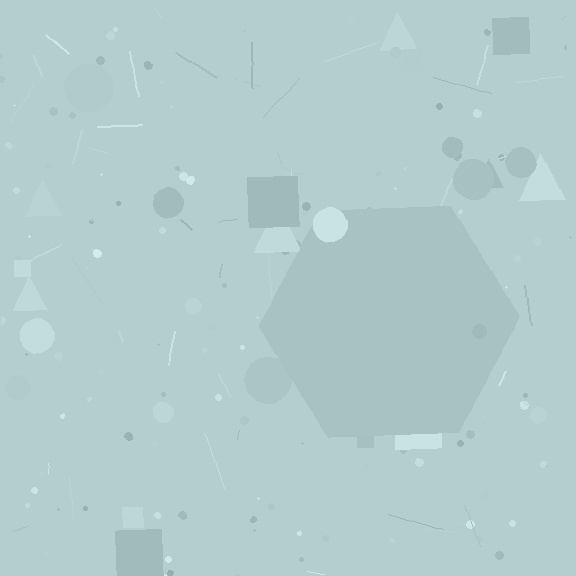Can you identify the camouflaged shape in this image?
The camouflaged shape is a hexagon.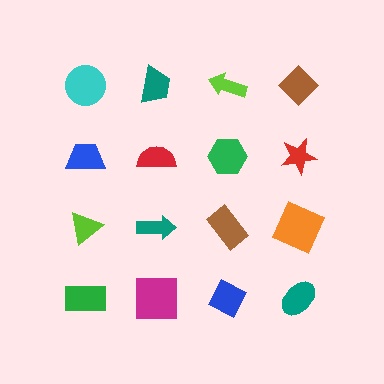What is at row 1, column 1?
A cyan circle.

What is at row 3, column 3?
A brown rectangle.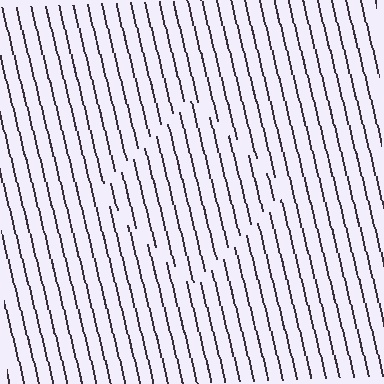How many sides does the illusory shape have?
4 sides — the line-ends trace a square.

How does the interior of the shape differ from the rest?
The interior of the shape contains the same grating, shifted by half a period — the contour is defined by the phase discontinuity where line-ends from the inner and outer gratings abut.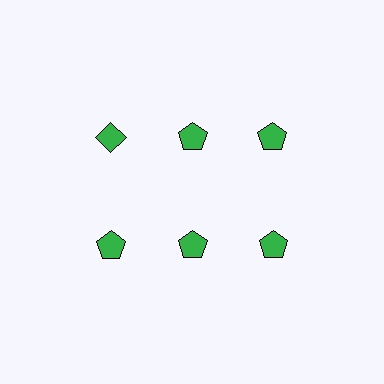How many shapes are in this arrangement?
There are 6 shapes arranged in a grid pattern.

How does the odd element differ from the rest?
It has a different shape: diamond instead of pentagon.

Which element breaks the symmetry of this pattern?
The green diamond in the top row, leftmost column breaks the symmetry. All other shapes are green pentagons.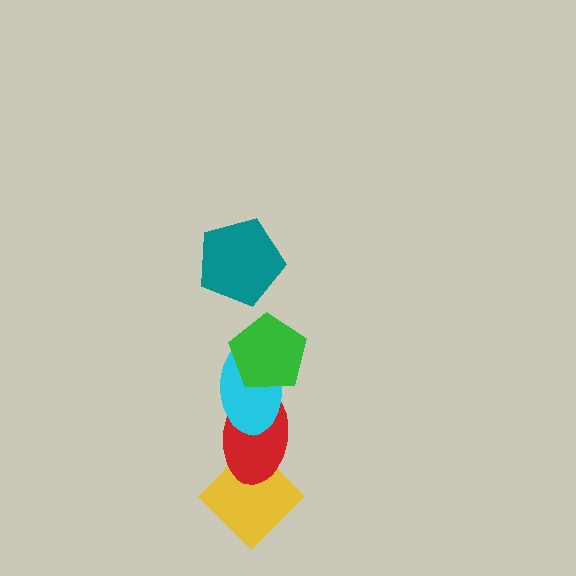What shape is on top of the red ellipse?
The cyan ellipse is on top of the red ellipse.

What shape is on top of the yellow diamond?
The red ellipse is on top of the yellow diamond.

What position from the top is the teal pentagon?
The teal pentagon is 1st from the top.